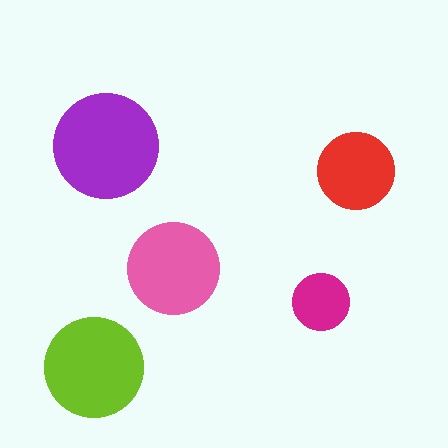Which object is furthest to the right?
The red circle is rightmost.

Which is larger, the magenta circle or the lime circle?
The lime one.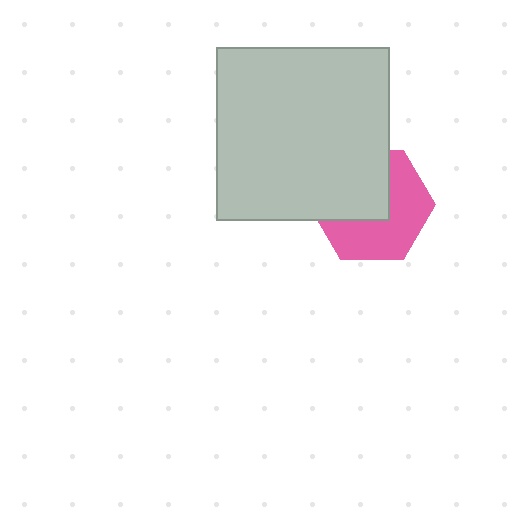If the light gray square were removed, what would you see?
You would see the complete pink hexagon.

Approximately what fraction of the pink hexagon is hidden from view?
Roughly 46% of the pink hexagon is hidden behind the light gray square.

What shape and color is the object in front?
The object in front is a light gray square.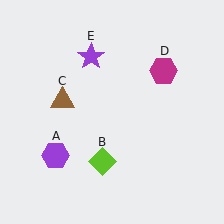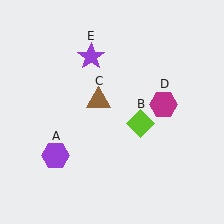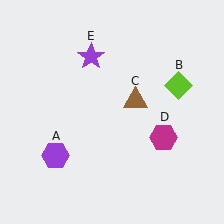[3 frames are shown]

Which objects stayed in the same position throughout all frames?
Purple hexagon (object A) and purple star (object E) remained stationary.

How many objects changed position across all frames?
3 objects changed position: lime diamond (object B), brown triangle (object C), magenta hexagon (object D).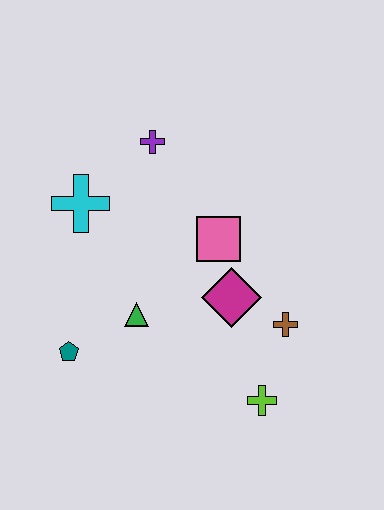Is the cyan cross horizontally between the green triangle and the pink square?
No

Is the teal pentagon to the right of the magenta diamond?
No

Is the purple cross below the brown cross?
No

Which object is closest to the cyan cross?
The purple cross is closest to the cyan cross.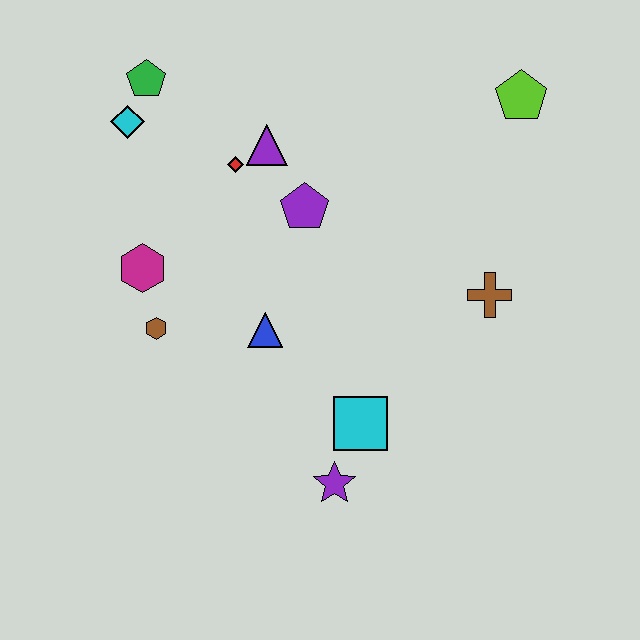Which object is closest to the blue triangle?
The brown hexagon is closest to the blue triangle.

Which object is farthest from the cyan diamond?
The purple star is farthest from the cyan diamond.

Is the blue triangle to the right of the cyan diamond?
Yes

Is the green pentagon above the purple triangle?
Yes